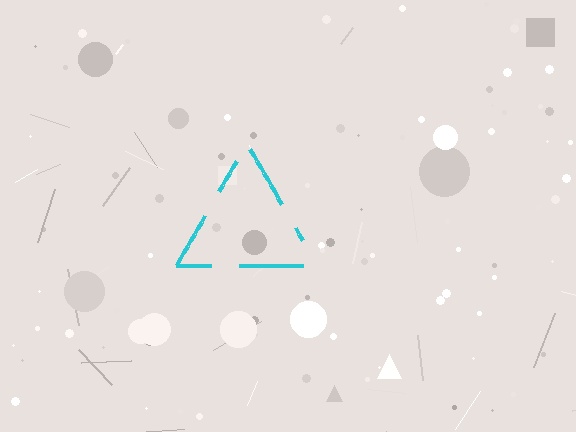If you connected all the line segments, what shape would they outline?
They would outline a triangle.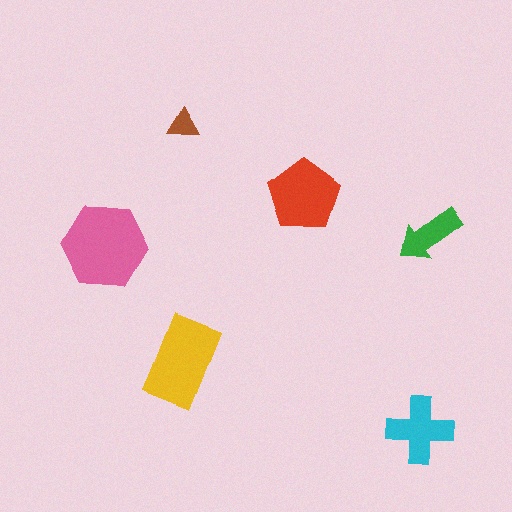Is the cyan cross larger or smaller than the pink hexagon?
Smaller.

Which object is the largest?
The pink hexagon.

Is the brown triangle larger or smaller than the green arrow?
Smaller.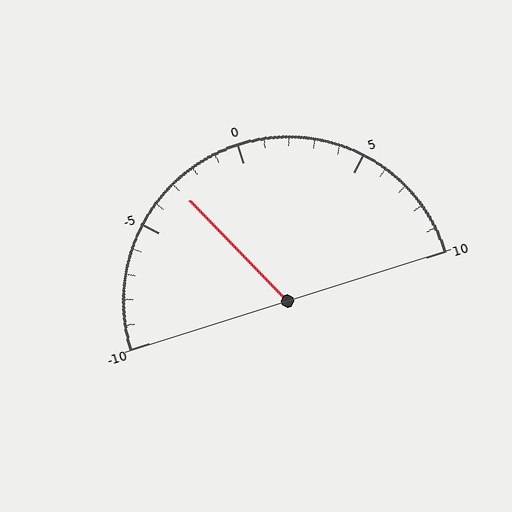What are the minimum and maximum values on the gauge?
The gauge ranges from -10 to 10.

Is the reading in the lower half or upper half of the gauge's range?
The reading is in the lower half of the range (-10 to 10).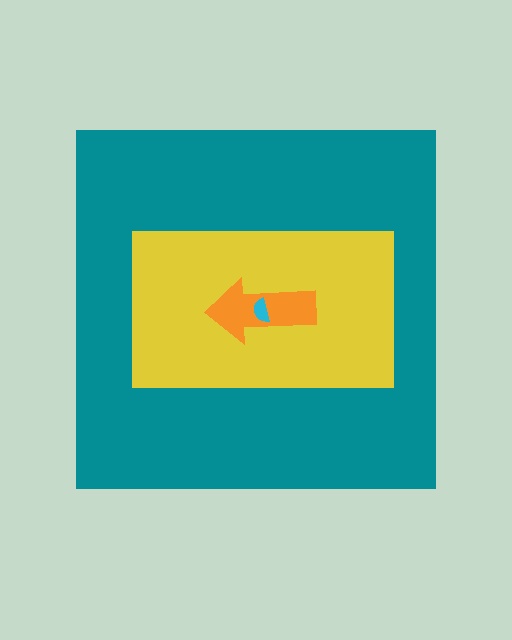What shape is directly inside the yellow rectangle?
The orange arrow.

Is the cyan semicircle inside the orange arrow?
Yes.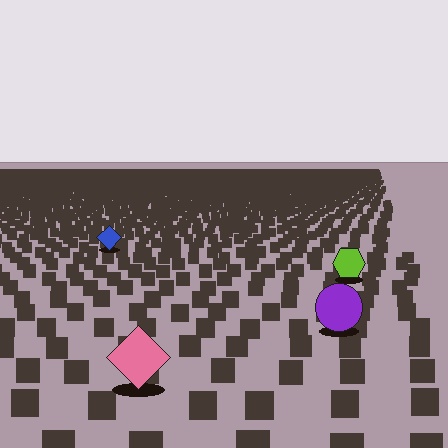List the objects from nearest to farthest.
From nearest to farthest: the pink diamond, the purple circle, the lime hexagon, the blue diamond.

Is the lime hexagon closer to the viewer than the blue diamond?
Yes. The lime hexagon is closer — you can tell from the texture gradient: the ground texture is coarser near it.